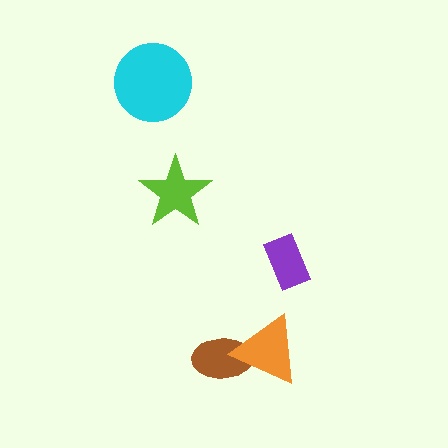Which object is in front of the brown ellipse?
The orange triangle is in front of the brown ellipse.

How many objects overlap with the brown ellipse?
1 object overlaps with the brown ellipse.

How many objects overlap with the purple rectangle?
0 objects overlap with the purple rectangle.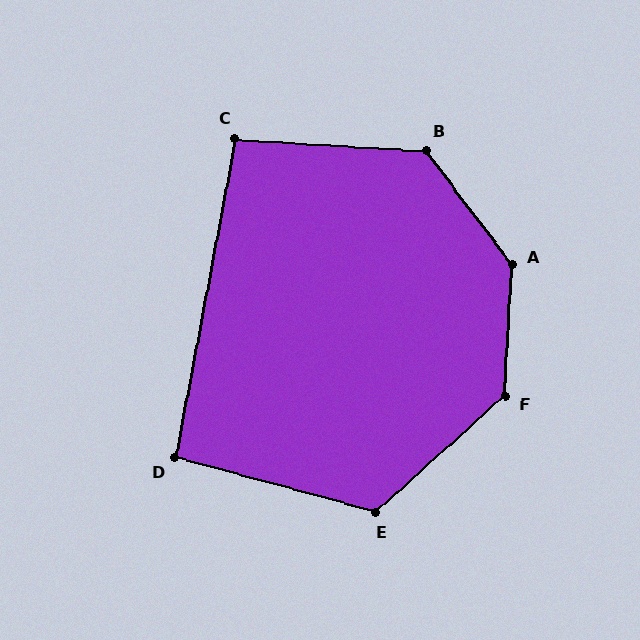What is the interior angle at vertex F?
Approximately 135 degrees (obtuse).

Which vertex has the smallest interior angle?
D, at approximately 94 degrees.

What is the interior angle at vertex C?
Approximately 97 degrees (obtuse).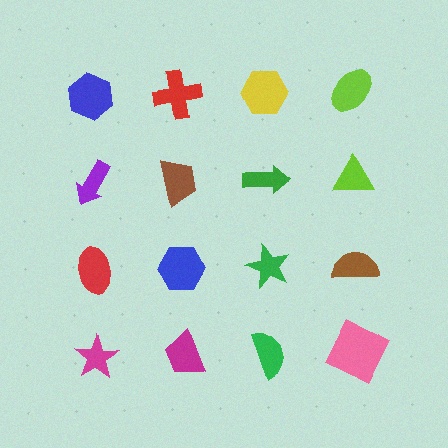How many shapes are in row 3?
4 shapes.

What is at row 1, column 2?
A red cross.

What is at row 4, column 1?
A magenta star.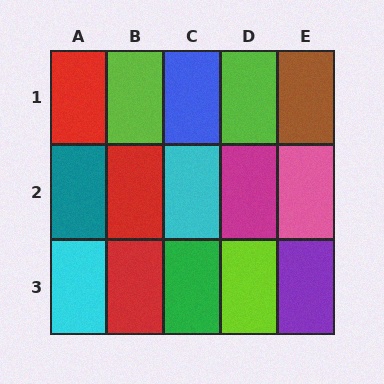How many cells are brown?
1 cell is brown.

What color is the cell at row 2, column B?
Red.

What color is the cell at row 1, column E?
Brown.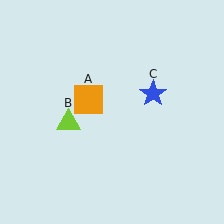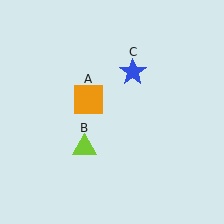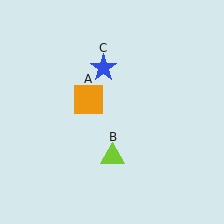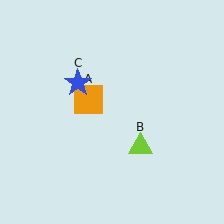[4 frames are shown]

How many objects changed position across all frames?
2 objects changed position: lime triangle (object B), blue star (object C).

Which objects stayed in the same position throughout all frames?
Orange square (object A) remained stationary.